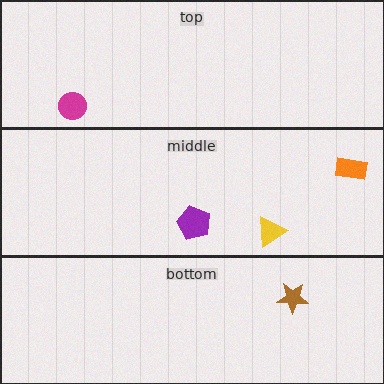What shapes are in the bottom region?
The brown star.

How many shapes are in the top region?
1.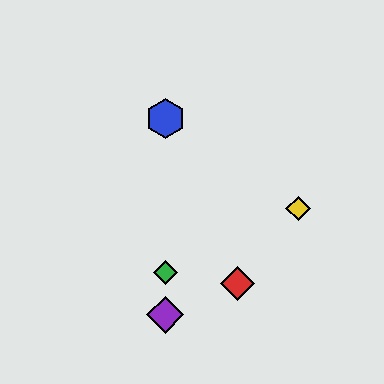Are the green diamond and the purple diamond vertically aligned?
Yes, both are at x≈165.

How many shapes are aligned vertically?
3 shapes (the blue hexagon, the green diamond, the purple diamond) are aligned vertically.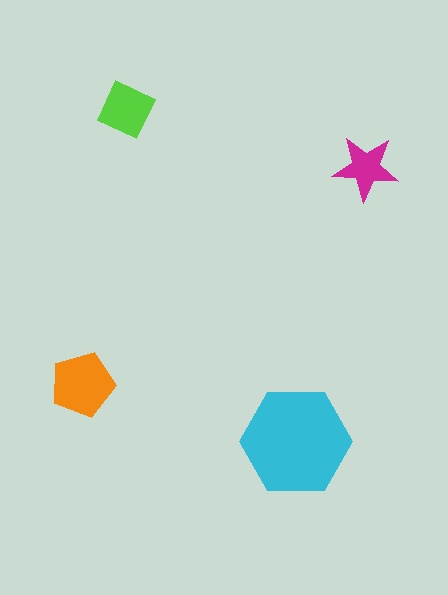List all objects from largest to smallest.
The cyan hexagon, the orange pentagon, the lime square, the magenta star.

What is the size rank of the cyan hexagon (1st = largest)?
1st.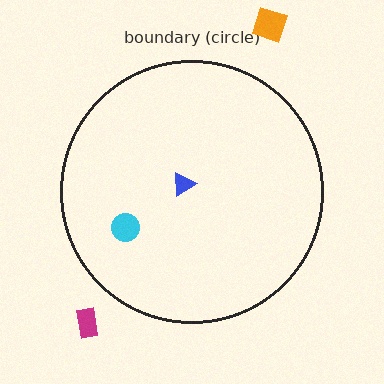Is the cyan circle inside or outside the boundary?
Inside.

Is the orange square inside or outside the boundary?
Outside.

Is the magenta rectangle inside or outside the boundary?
Outside.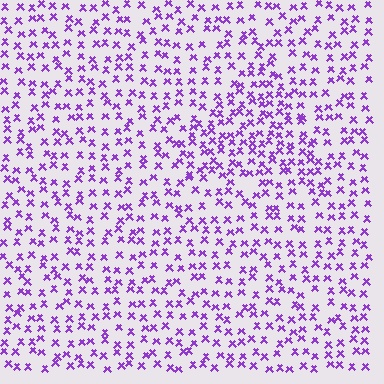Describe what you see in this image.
The image contains small purple elements arranged at two different densities. A triangle-shaped region is visible where the elements are more densely packed than the surrounding area.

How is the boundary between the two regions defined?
The boundary is defined by a change in element density (approximately 1.6x ratio). All elements are the same color, size, and shape.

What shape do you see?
I see a triangle.